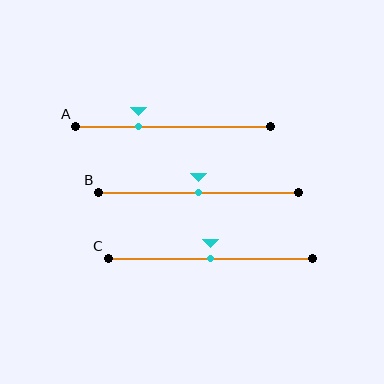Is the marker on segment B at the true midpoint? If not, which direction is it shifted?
Yes, the marker on segment B is at the true midpoint.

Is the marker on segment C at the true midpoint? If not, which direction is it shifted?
Yes, the marker on segment C is at the true midpoint.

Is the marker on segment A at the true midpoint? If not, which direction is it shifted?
No, the marker on segment A is shifted to the left by about 17% of the segment length.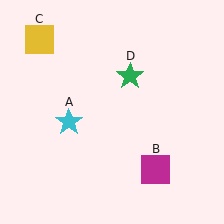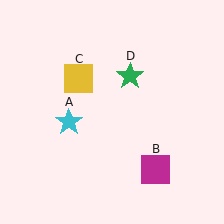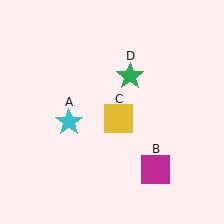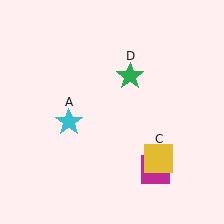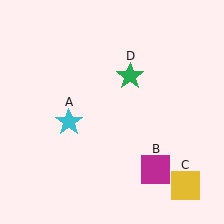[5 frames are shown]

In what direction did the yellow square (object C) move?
The yellow square (object C) moved down and to the right.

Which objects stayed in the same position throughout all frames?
Cyan star (object A) and magenta square (object B) and green star (object D) remained stationary.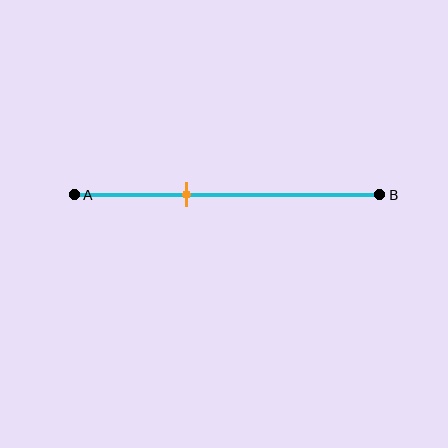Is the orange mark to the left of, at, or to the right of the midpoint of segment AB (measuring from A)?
The orange mark is to the left of the midpoint of segment AB.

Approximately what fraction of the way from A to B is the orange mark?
The orange mark is approximately 35% of the way from A to B.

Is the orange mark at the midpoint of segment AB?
No, the mark is at about 35% from A, not at the 50% midpoint.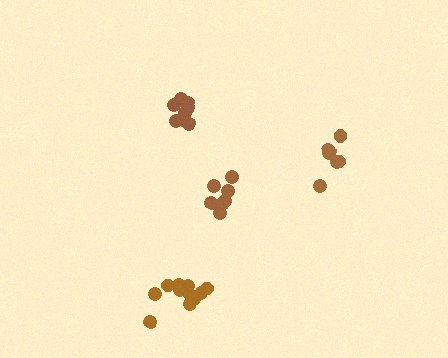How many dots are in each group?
Group 1: 12 dots, Group 2: 7 dots, Group 3: 8 dots, Group 4: 7 dots (34 total).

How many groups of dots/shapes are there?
There are 4 groups.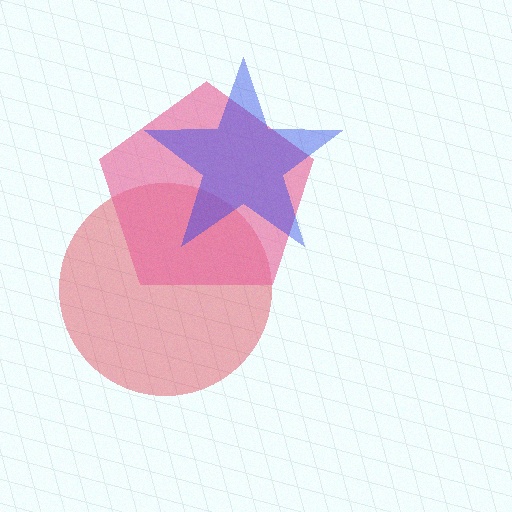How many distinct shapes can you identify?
There are 3 distinct shapes: a red circle, a pink pentagon, a blue star.